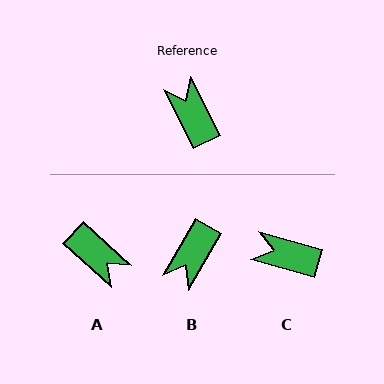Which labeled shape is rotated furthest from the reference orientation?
A, about 160 degrees away.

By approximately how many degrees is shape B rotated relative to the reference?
Approximately 123 degrees counter-clockwise.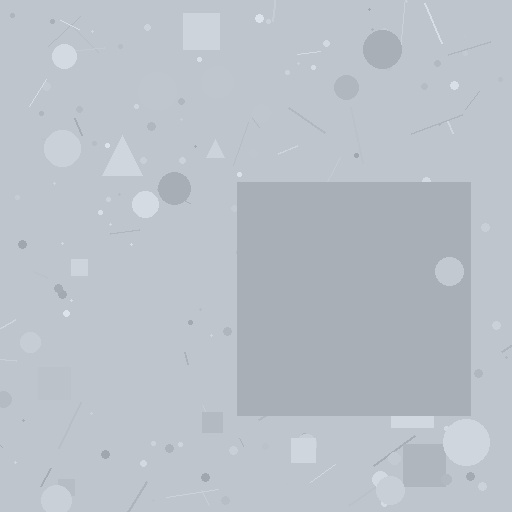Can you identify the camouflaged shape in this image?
The camouflaged shape is a square.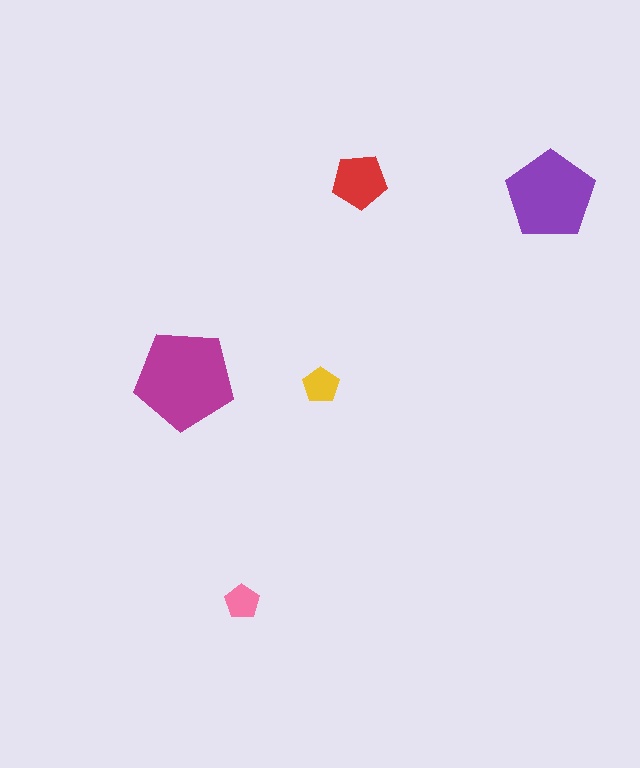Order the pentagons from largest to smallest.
the magenta one, the purple one, the red one, the yellow one, the pink one.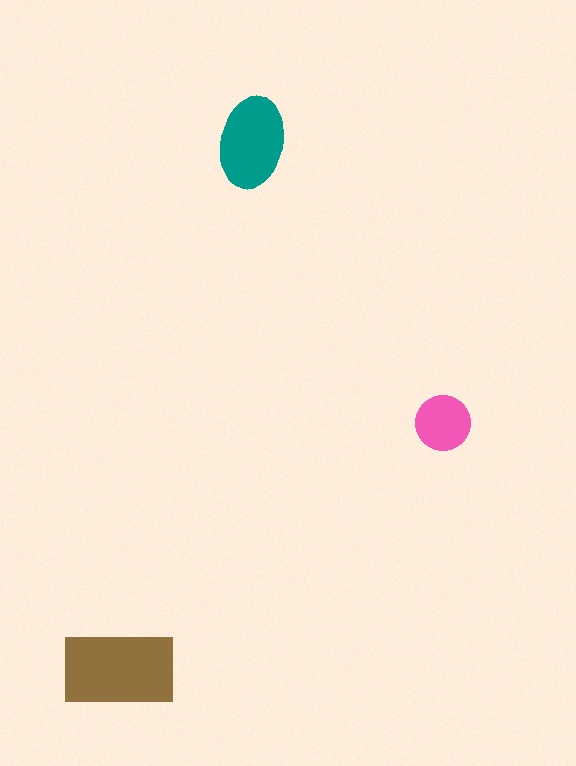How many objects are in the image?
There are 3 objects in the image.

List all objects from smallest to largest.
The pink circle, the teal ellipse, the brown rectangle.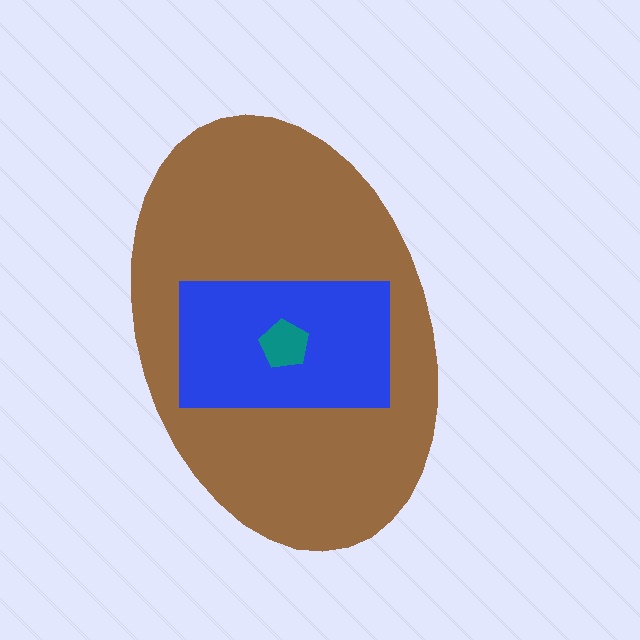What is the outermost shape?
The brown ellipse.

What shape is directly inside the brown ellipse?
The blue rectangle.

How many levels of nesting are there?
3.